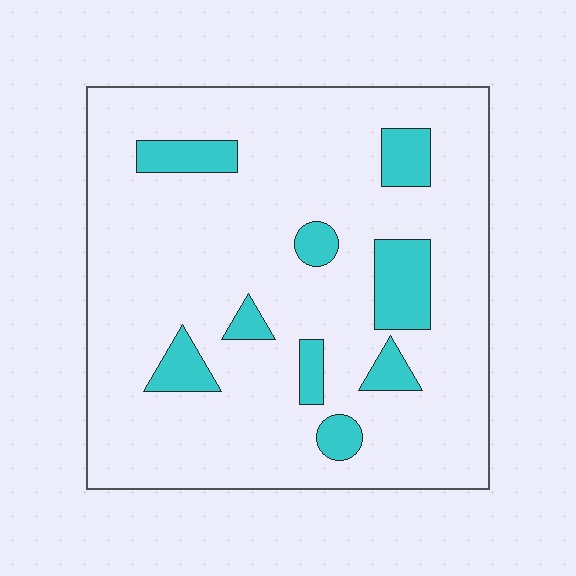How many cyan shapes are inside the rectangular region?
9.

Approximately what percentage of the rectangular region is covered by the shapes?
Approximately 15%.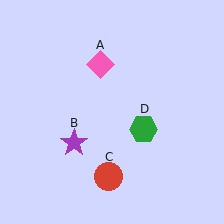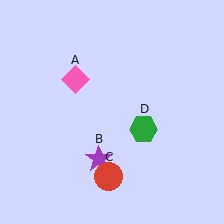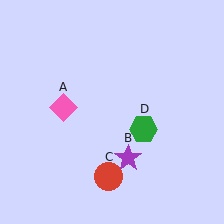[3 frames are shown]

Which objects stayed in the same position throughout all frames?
Red circle (object C) and green hexagon (object D) remained stationary.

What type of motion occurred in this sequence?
The pink diamond (object A), purple star (object B) rotated counterclockwise around the center of the scene.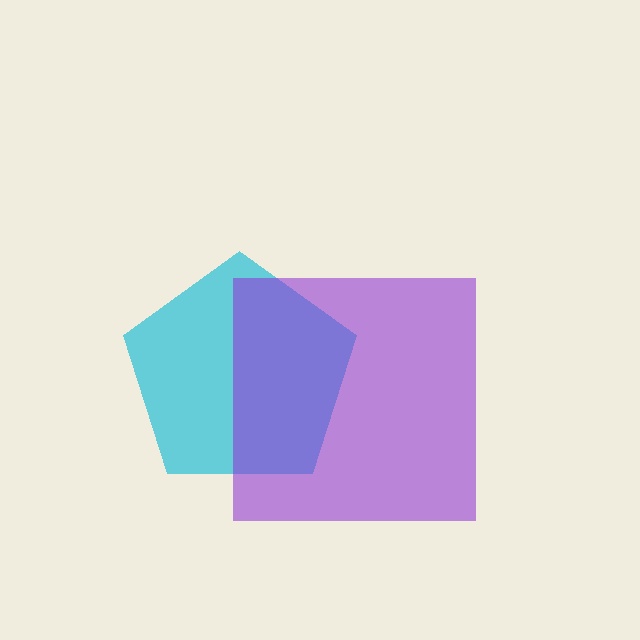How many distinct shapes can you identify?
There are 2 distinct shapes: a cyan pentagon, a purple square.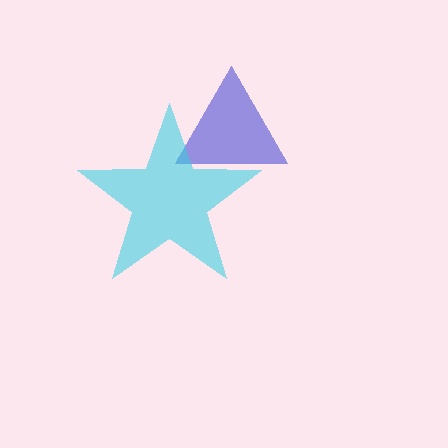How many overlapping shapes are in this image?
There are 2 overlapping shapes in the image.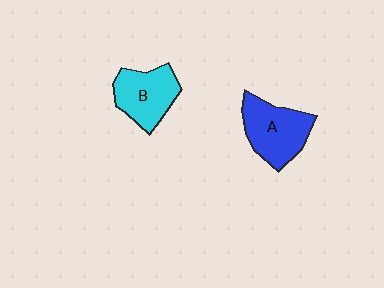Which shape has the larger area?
Shape A (blue).